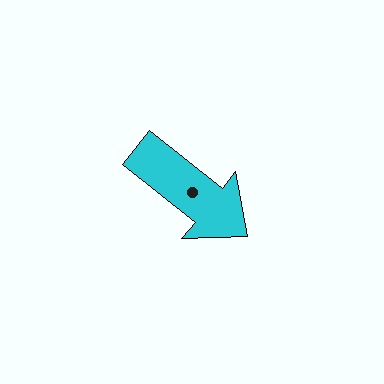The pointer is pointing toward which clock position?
Roughly 4 o'clock.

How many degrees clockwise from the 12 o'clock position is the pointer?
Approximately 129 degrees.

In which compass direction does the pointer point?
Southeast.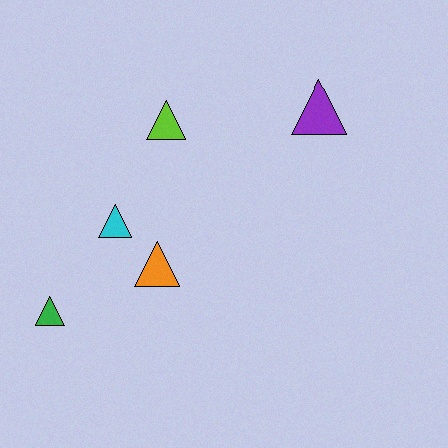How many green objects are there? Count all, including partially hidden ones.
There is 1 green object.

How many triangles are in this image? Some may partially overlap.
There are 5 triangles.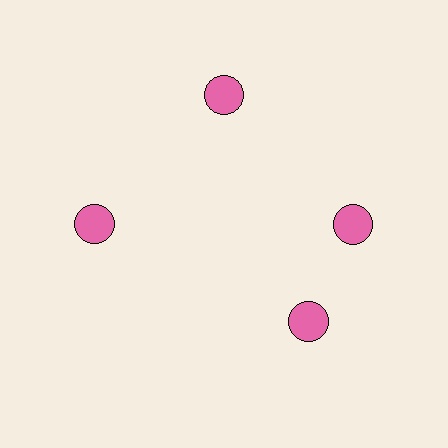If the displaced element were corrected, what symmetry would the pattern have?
It would have 4-fold rotational symmetry — the pattern would map onto itself every 90 degrees.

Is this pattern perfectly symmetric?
No. The 4 pink circles are arranged in a ring, but one element near the 6 o'clock position is rotated out of alignment along the ring, breaking the 4-fold rotational symmetry.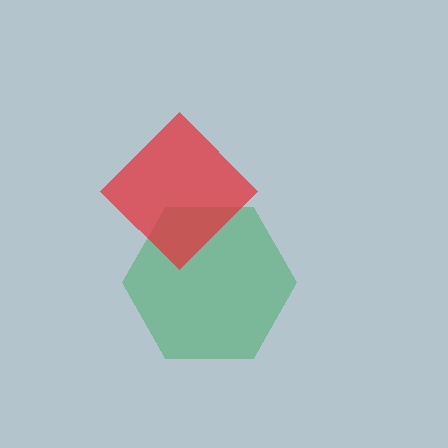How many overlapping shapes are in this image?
There are 2 overlapping shapes in the image.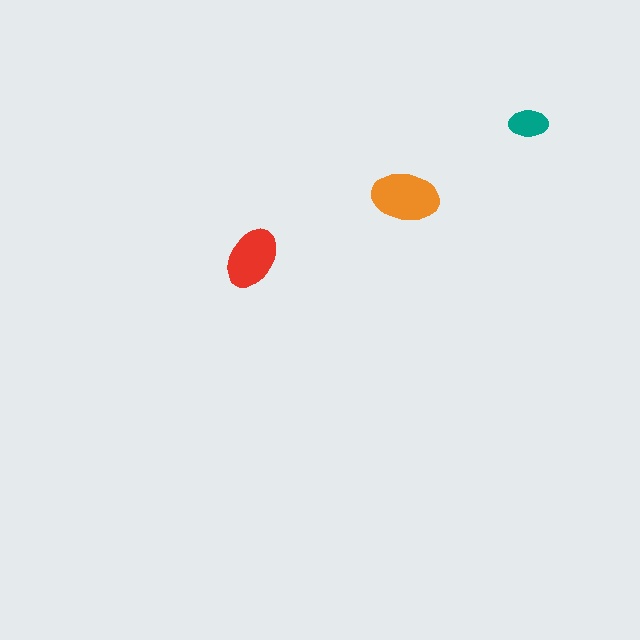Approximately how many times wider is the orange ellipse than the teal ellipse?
About 1.5 times wider.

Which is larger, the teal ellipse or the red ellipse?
The red one.